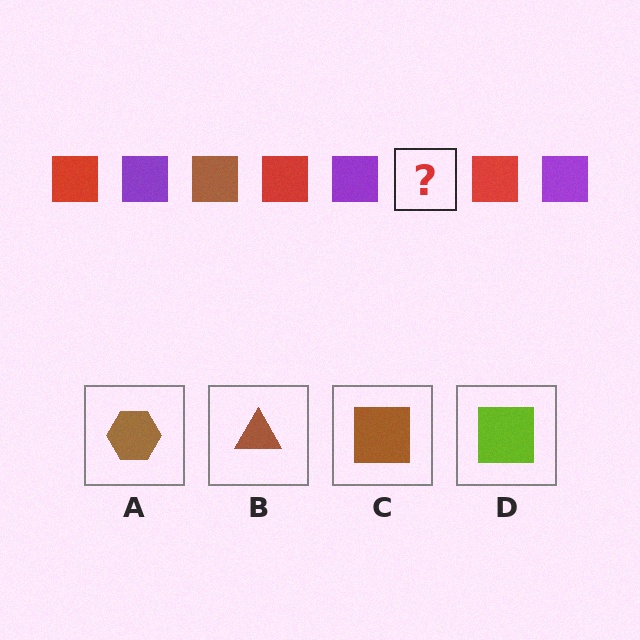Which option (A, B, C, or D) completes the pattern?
C.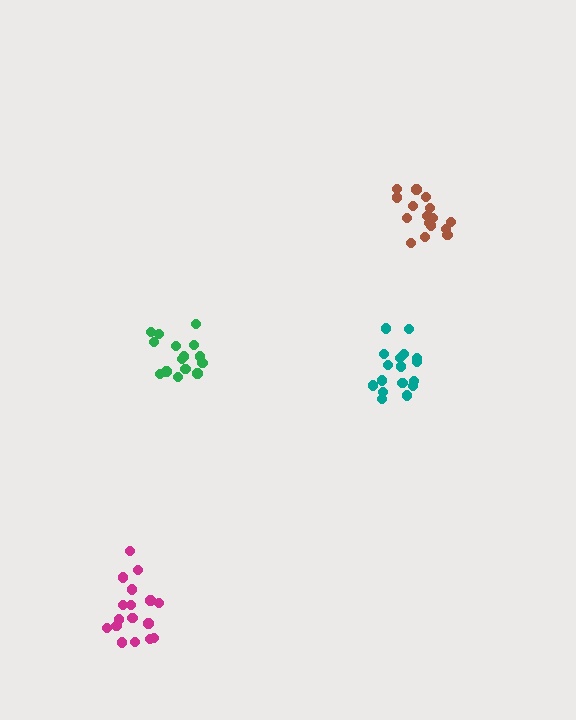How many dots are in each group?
Group 1: 16 dots, Group 2: 17 dots, Group 3: 18 dots, Group 4: 15 dots (66 total).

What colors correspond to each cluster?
The clusters are colored: brown, teal, magenta, green.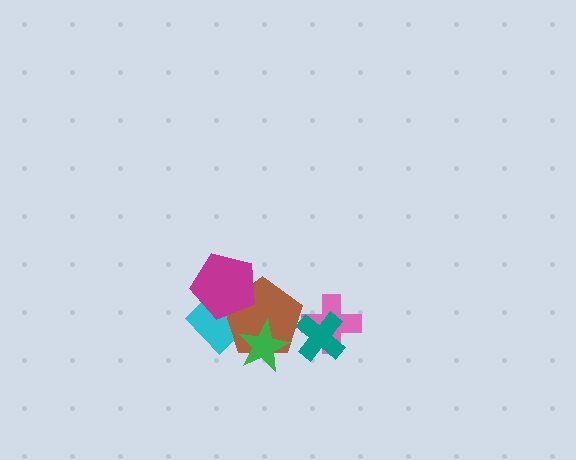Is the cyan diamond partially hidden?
Yes, it is partially covered by another shape.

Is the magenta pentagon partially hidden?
No, no other shape covers it.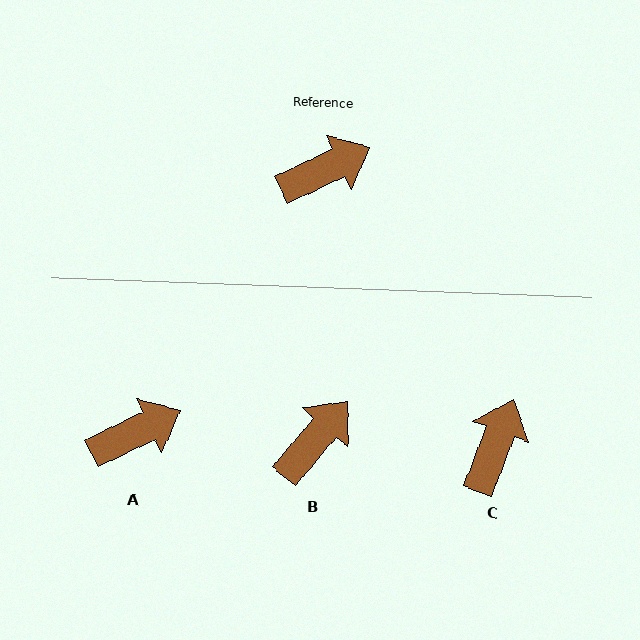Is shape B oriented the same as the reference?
No, it is off by about 24 degrees.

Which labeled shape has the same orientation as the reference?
A.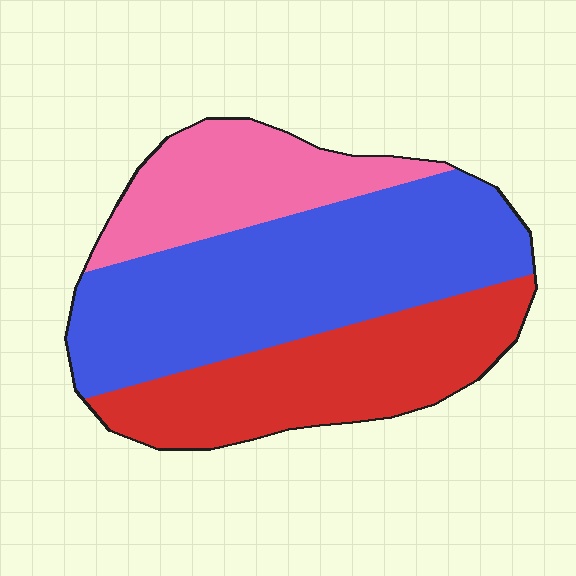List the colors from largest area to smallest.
From largest to smallest: blue, red, pink.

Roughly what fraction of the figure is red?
Red takes up about one third (1/3) of the figure.